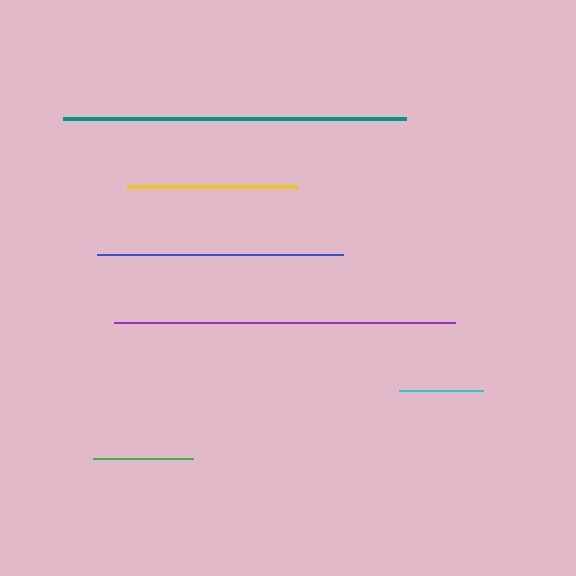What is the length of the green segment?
The green segment is approximately 100 pixels long.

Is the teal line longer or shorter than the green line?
The teal line is longer than the green line.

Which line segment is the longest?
The teal line is the longest at approximately 344 pixels.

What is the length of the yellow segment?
The yellow segment is approximately 170 pixels long.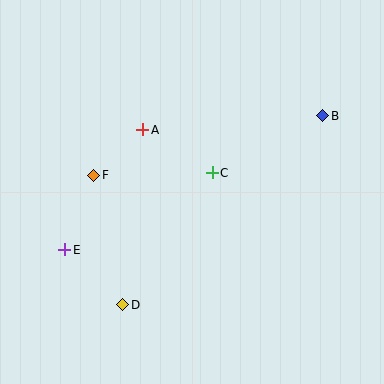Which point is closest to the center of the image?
Point C at (212, 173) is closest to the center.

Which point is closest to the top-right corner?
Point B is closest to the top-right corner.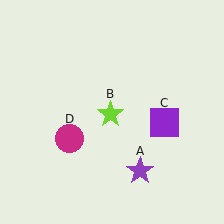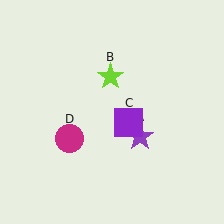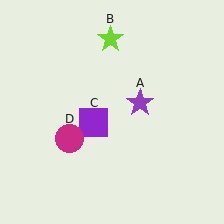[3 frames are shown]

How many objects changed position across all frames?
3 objects changed position: purple star (object A), lime star (object B), purple square (object C).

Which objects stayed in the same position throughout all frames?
Magenta circle (object D) remained stationary.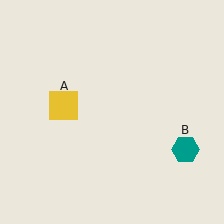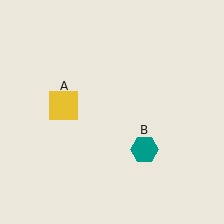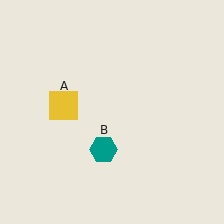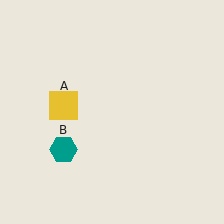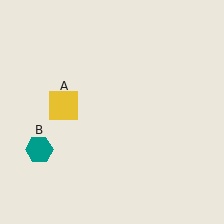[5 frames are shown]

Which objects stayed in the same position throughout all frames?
Yellow square (object A) remained stationary.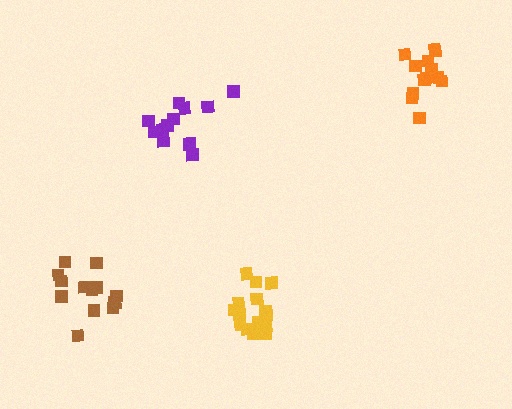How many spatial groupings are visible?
There are 4 spatial groupings.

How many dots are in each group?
Group 1: 16 dots, Group 2: 12 dots, Group 3: 13 dots, Group 4: 13 dots (54 total).